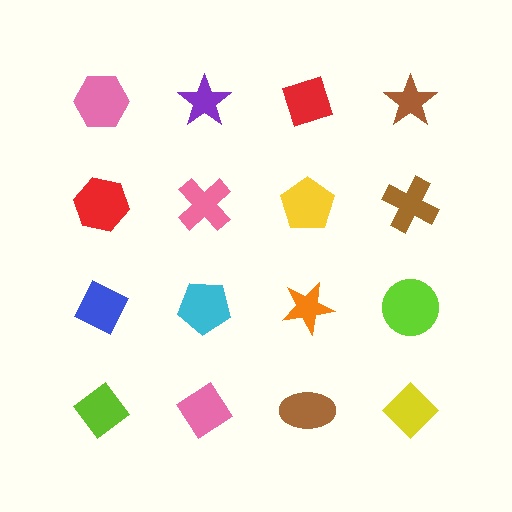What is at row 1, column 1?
A pink hexagon.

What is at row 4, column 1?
A lime diamond.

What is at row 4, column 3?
A brown ellipse.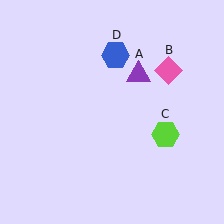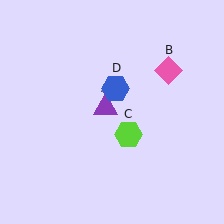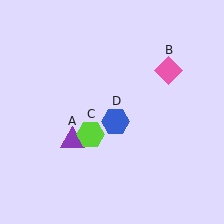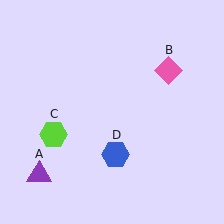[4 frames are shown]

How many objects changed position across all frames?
3 objects changed position: purple triangle (object A), lime hexagon (object C), blue hexagon (object D).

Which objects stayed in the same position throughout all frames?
Pink diamond (object B) remained stationary.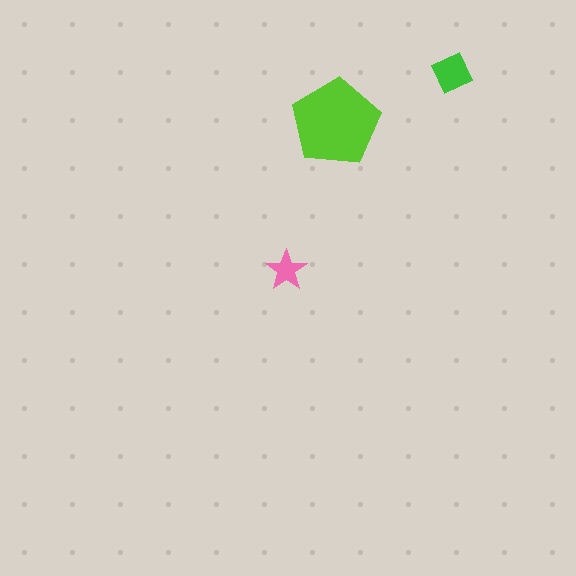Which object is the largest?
The lime pentagon.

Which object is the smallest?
The pink star.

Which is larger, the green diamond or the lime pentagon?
The lime pentagon.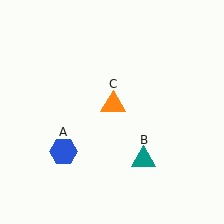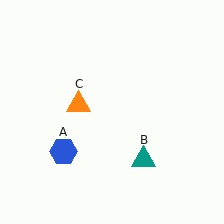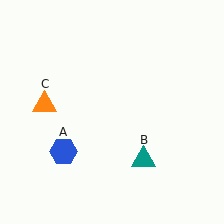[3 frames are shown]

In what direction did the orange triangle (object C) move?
The orange triangle (object C) moved left.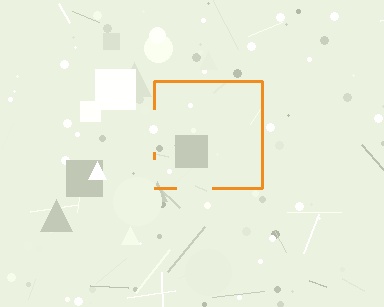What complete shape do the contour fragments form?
The contour fragments form a square.